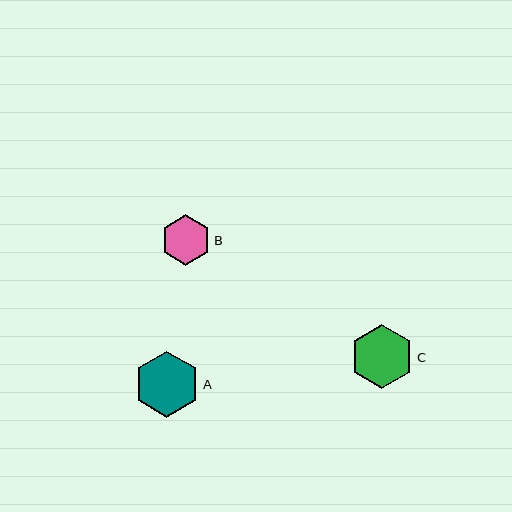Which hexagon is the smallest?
Hexagon B is the smallest with a size of approximately 50 pixels.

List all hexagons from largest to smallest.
From largest to smallest: A, C, B.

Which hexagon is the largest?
Hexagon A is the largest with a size of approximately 66 pixels.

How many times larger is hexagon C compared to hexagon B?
Hexagon C is approximately 1.3 times the size of hexagon B.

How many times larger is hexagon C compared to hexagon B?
Hexagon C is approximately 1.3 times the size of hexagon B.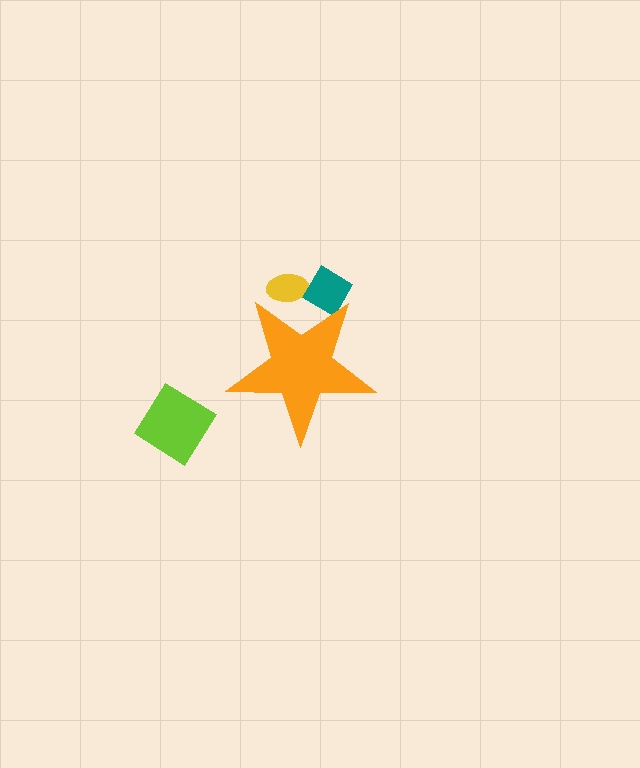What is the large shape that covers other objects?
An orange star.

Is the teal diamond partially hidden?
Yes, the teal diamond is partially hidden behind the orange star.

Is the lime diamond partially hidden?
No, the lime diamond is fully visible.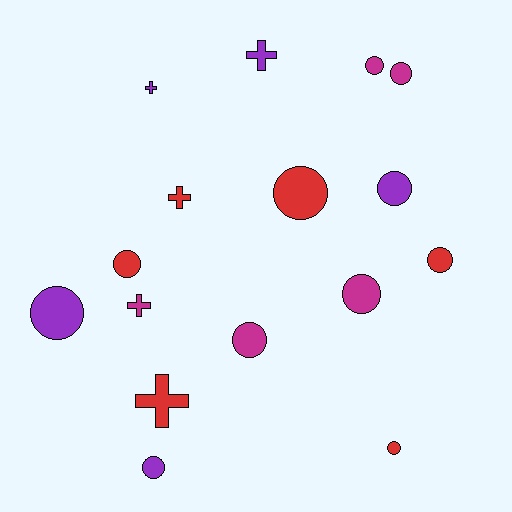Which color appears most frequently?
Red, with 6 objects.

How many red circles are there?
There are 4 red circles.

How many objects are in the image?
There are 16 objects.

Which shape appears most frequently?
Circle, with 11 objects.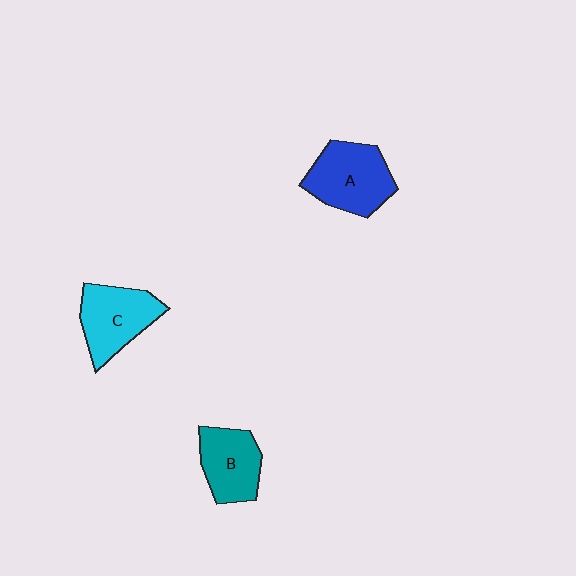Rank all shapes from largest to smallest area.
From largest to smallest: A (blue), C (cyan), B (teal).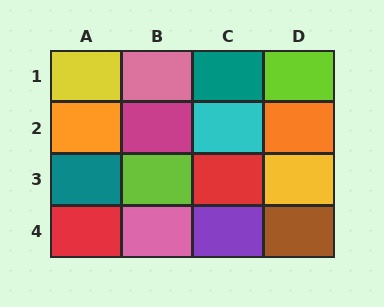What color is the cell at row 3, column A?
Teal.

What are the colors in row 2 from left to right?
Orange, magenta, cyan, orange.